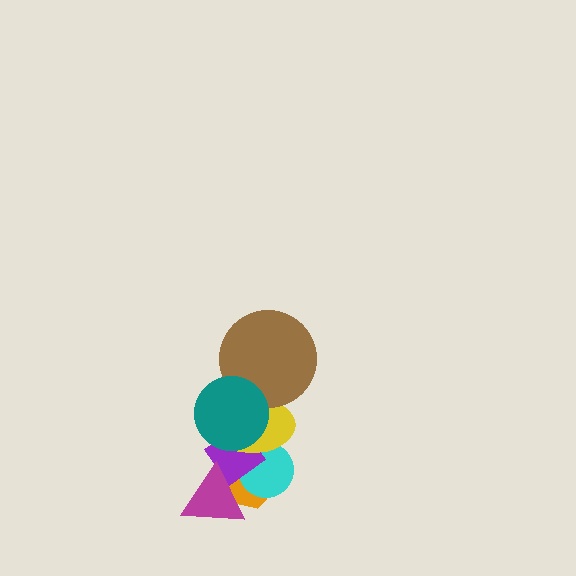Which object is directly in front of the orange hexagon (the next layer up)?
The cyan circle is directly in front of the orange hexagon.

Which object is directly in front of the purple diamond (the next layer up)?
The yellow ellipse is directly in front of the purple diamond.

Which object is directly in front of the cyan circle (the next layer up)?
The purple diamond is directly in front of the cyan circle.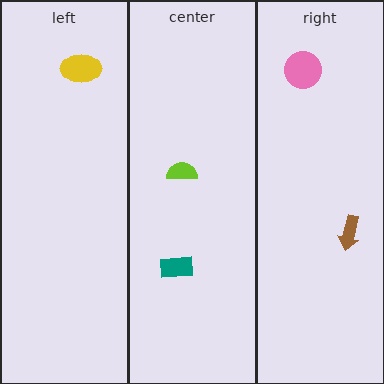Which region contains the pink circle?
The right region.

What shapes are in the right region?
The brown arrow, the pink circle.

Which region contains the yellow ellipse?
The left region.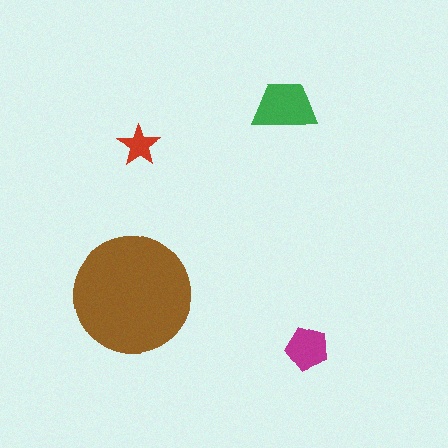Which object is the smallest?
The red star.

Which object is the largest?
The brown circle.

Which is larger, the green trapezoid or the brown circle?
The brown circle.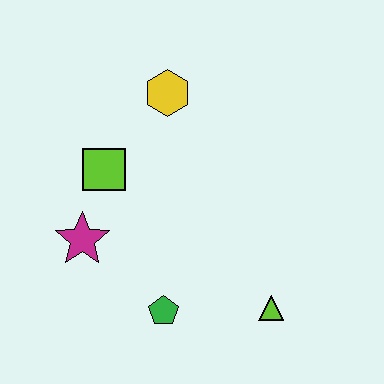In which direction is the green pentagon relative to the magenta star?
The green pentagon is to the right of the magenta star.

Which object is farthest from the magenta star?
The lime triangle is farthest from the magenta star.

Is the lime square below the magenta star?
No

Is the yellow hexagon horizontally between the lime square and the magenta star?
No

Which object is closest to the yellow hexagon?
The lime square is closest to the yellow hexagon.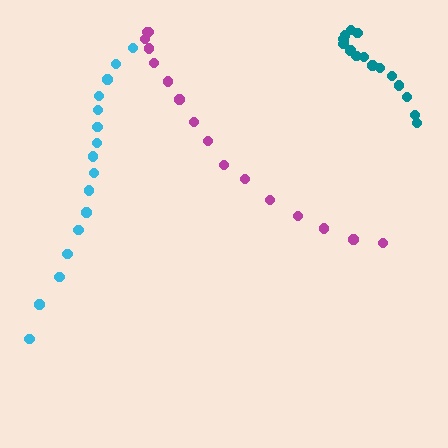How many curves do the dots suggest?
There are 3 distinct paths.